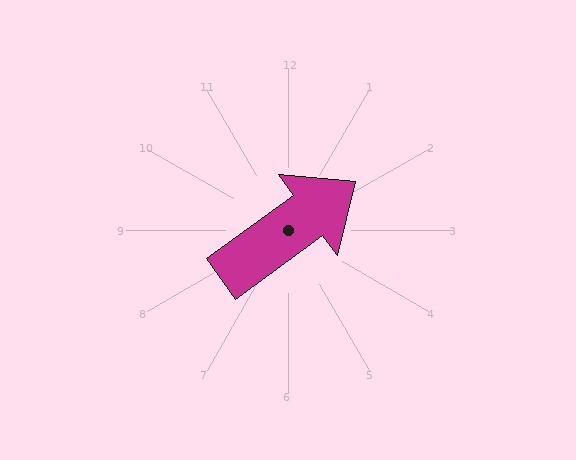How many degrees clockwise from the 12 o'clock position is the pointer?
Approximately 54 degrees.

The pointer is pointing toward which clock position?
Roughly 2 o'clock.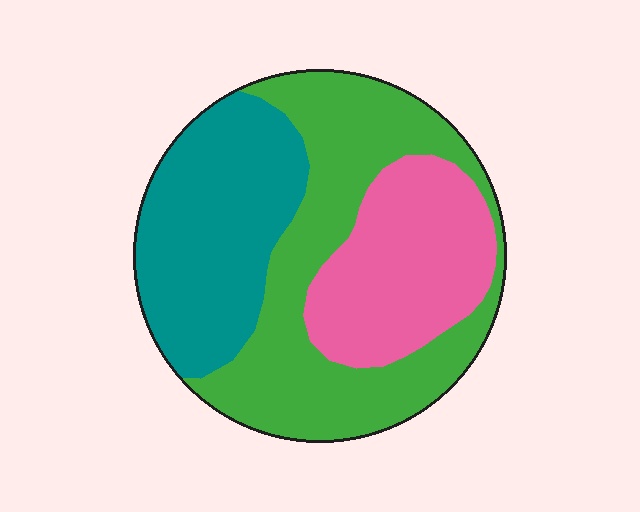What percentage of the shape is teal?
Teal covers roughly 30% of the shape.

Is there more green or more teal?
Green.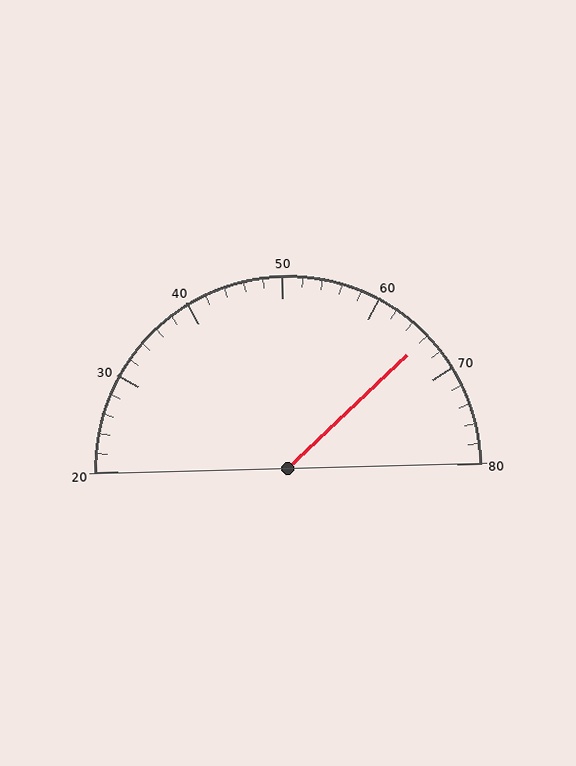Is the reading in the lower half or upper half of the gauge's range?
The reading is in the upper half of the range (20 to 80).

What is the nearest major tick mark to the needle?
The nearest major tick mark is 70.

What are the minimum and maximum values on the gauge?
The gauge ranges from 20 to 80.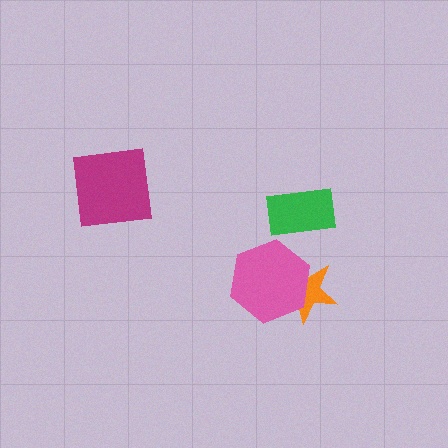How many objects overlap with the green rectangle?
0 objects overlap with the green rectangle.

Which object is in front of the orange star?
The pink hexagon is in front of the orange star.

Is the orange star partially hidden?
Yes, it is partially covered by another shape.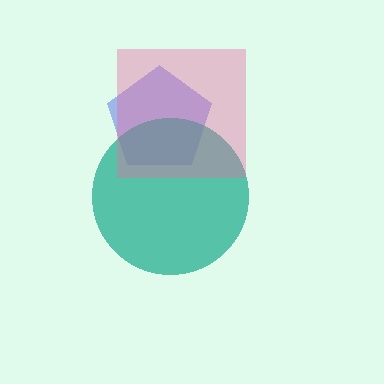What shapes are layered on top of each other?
The layered shapes are: a blue pentagon, a teal circle, a pink square.